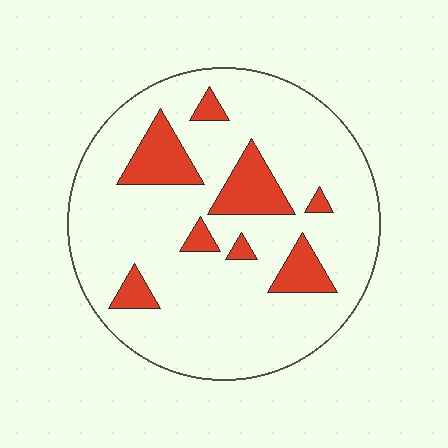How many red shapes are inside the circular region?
8.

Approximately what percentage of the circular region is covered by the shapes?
Approximately 15%.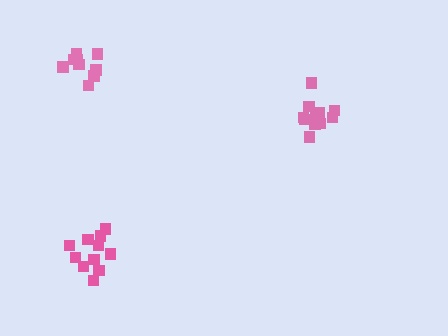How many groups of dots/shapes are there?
There are 3 groups.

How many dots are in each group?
Group 1: 12 dots, Group 2: 9 dots, Group 3: 11 dots (32 total).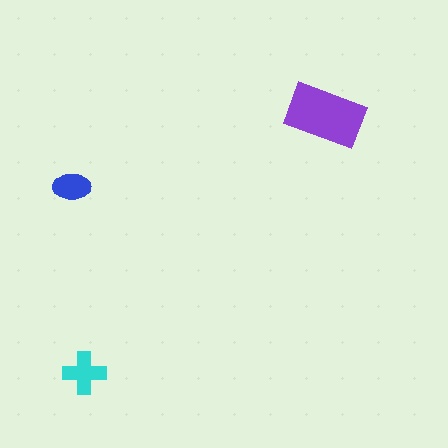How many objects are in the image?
There are 3 objects in the image.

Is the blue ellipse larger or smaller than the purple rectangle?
Smaller.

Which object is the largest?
The purple rectangle.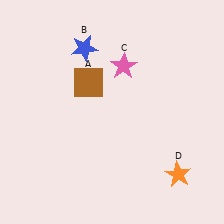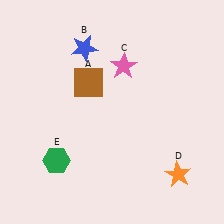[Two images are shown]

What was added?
A green hexagon (E) was added in Image 2.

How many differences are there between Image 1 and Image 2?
There is 1 difference between the two images.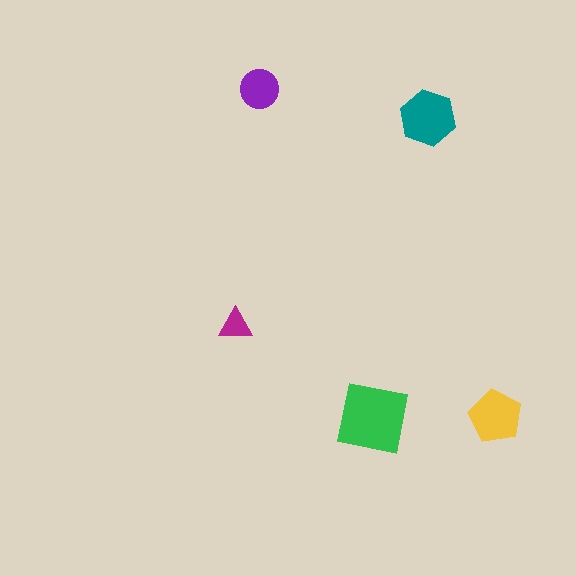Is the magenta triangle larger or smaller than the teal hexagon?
Smaller.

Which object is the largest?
The green square.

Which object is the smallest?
The magenta triangle.